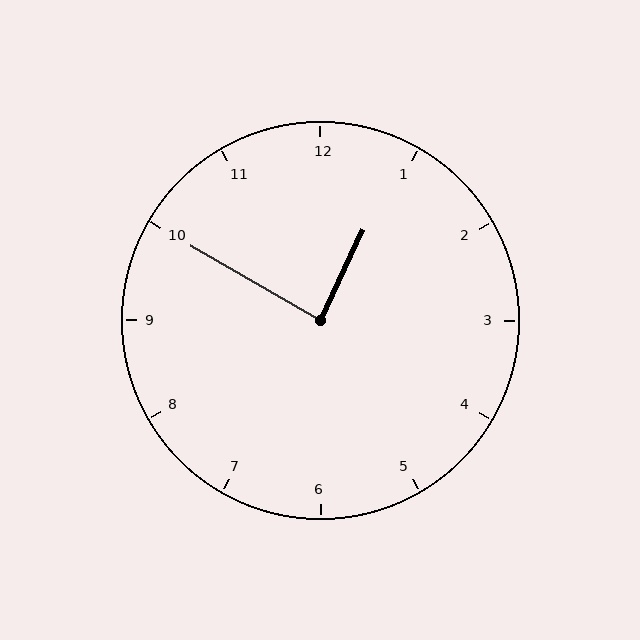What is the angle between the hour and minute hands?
Approximately 85 degrees.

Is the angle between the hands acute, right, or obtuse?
It is right.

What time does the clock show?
12:50.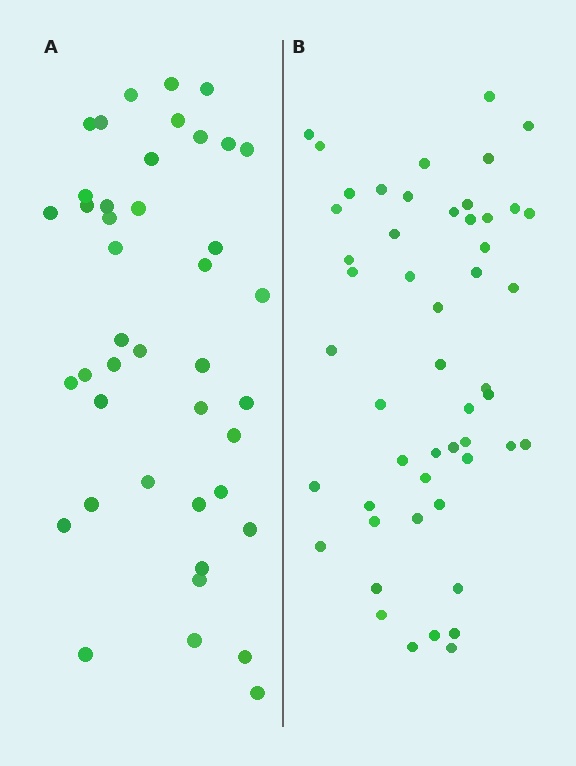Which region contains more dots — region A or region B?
Region B (the right region) has more dots.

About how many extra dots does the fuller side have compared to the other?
Region B has roughly 8 or so more dots than region A.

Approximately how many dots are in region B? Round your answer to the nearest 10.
About 50 dots. (The exact count is 51, which rounds to 50.)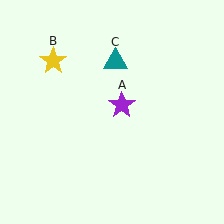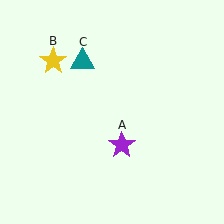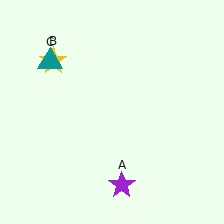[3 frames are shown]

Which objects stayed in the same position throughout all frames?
Yellow star (object B) remained stationary.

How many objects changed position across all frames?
2 objects changed position: purple star (object A), teal triangle (object C).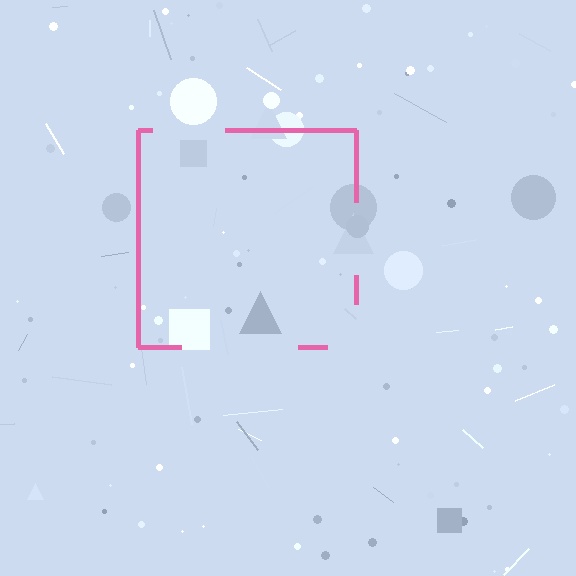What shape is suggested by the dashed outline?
The dashed outline suggests a square.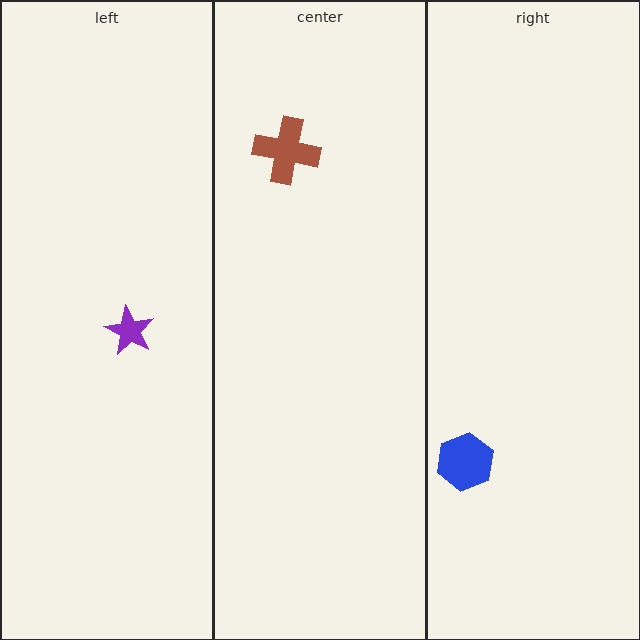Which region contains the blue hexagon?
The right region.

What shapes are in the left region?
The purple star.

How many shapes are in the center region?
1.